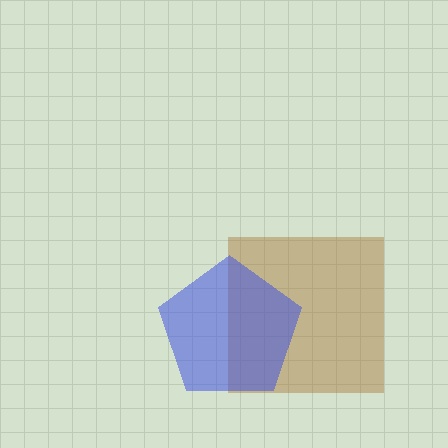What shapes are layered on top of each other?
The layered shapes are: a brown square, a blue pentagon.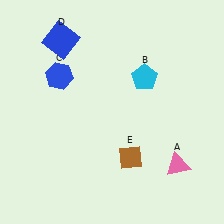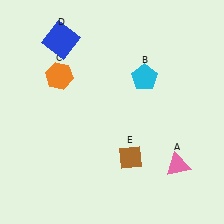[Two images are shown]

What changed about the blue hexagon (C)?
In Image 1, C is blue. In Image 2, it changed to orange.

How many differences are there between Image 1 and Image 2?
There is 1 difference between the two images.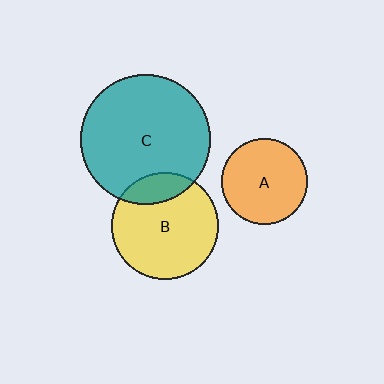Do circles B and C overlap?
Yes.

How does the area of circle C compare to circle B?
Approximately 1.5 times.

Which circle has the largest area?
Circle C (teal).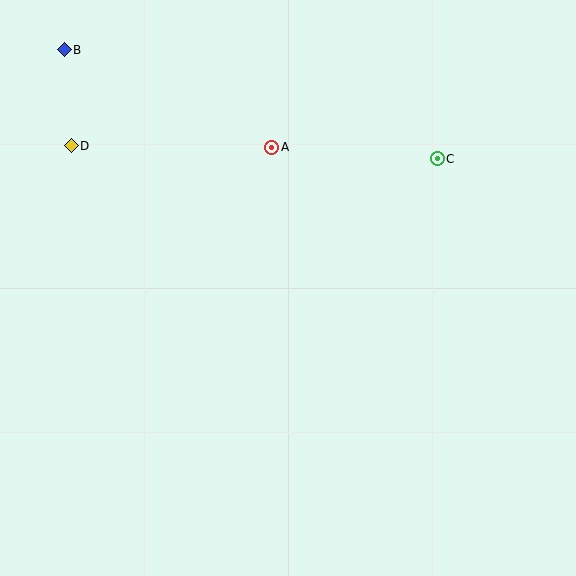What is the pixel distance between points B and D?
The distance between B and D is 96 pixels.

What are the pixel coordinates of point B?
Point B is at (64, 50).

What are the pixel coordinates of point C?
Point C is at (437, 159).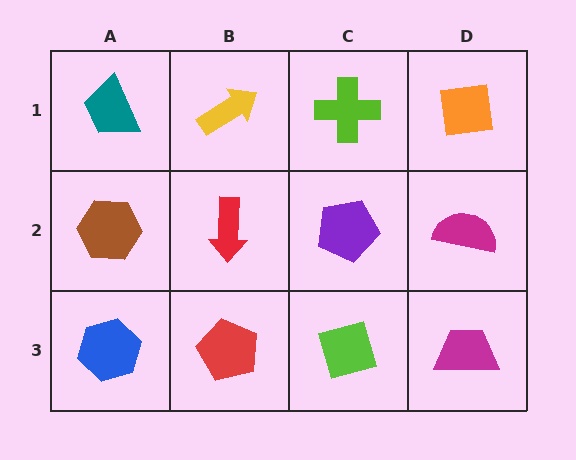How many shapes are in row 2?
4 shapes.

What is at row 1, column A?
A teal trapezoid.